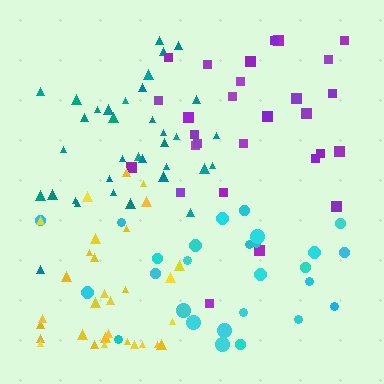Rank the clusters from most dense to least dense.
yellow, teal, cyan, purple.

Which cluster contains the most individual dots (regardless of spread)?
Teal (35).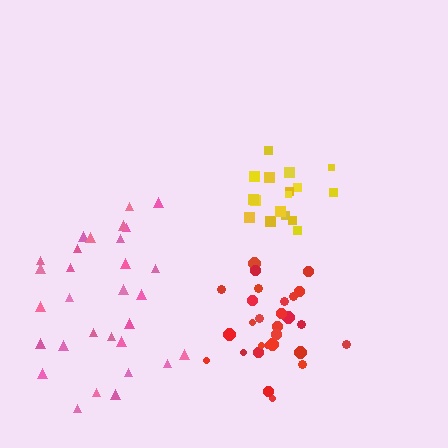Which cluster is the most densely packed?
Red.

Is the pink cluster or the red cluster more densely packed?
Red.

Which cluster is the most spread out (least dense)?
Pink.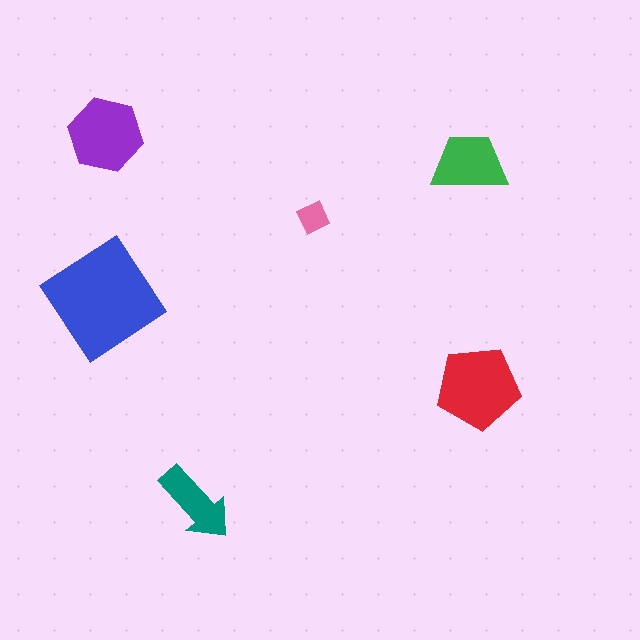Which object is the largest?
The blue diamond.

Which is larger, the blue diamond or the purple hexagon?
The blue diamond.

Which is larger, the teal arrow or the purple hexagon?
The purple hexagon.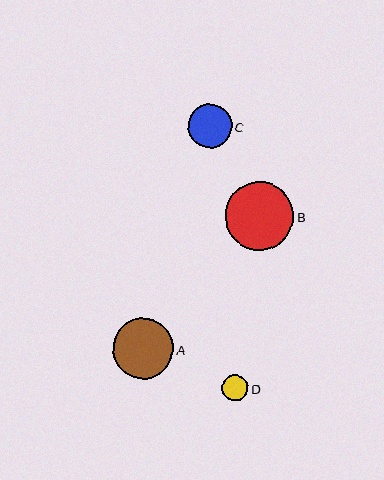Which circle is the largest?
Circle B is the largest with a size of approximately 69 pixels.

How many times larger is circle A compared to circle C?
Circle A is approximately 1.4 times the size of circle C.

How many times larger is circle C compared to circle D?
Circle C is approximately 1.7 times the size of circle D.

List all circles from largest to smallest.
From largest to smallest: B, A, C, D.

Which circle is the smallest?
Circle D is the smallest with a size of approximately 26 pixels.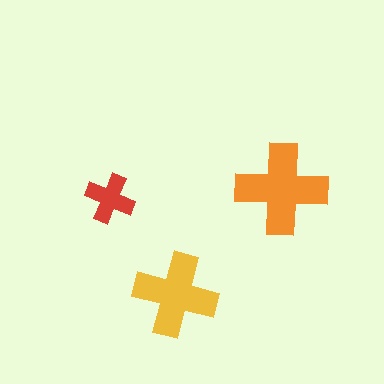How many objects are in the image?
There are 3 objects in the image.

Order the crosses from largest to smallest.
the orange one, the yellow one, the red one.